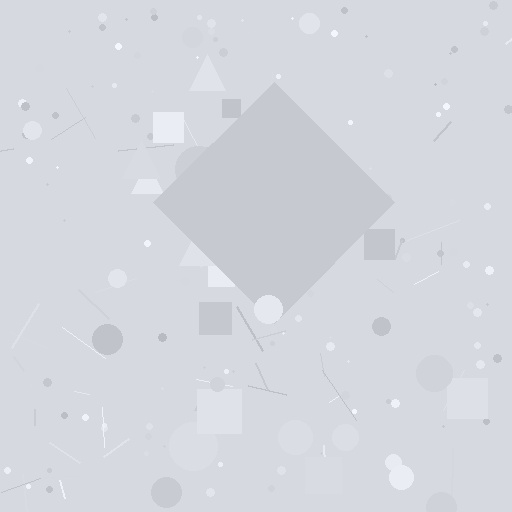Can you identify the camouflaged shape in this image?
The camouflaged shape is a diamond.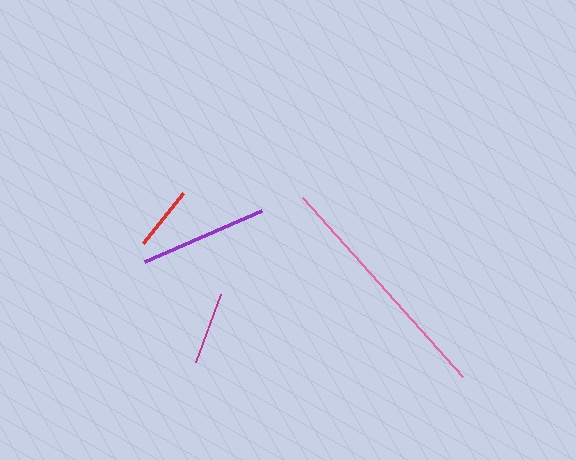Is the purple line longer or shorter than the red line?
The purple line is longer than the red line.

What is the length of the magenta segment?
The magenta segment is approximately 72 pixels long.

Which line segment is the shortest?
The red line is the shortest at approximately 64 pixels.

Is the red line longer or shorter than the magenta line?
The magenta line is longer than the red line.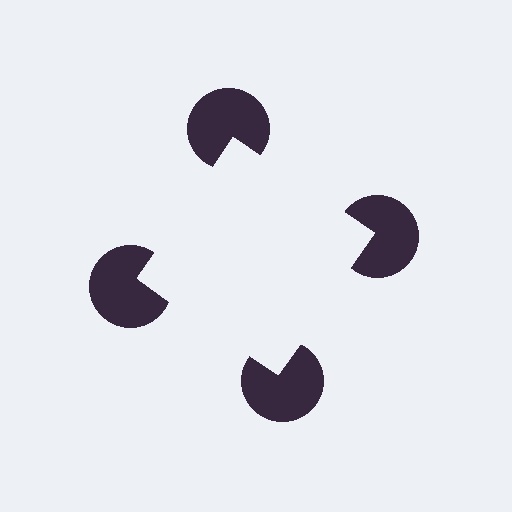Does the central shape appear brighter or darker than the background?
It typically appears slightly brighter than the background, even though no actual brightness change is drawn.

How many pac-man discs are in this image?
There are 4 — one at each vertex of the illusory square.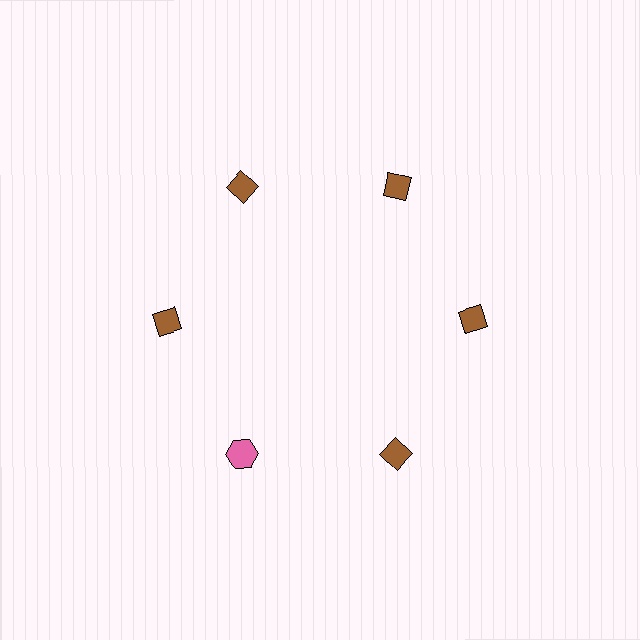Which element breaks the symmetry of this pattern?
The pink hexagon at roughly the 7 o'clock position breaks the symmetry. All other shapes are brown diamonds.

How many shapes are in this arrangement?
There are 6 shapes arranged in a ring pattern.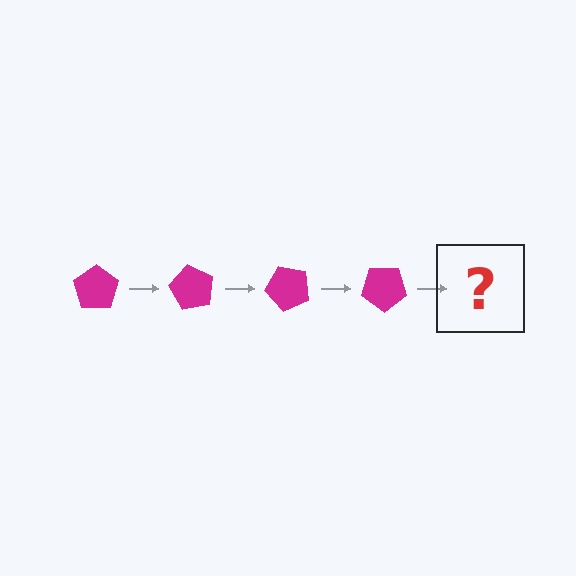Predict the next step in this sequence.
The next step is a magenta pentagon rotated 240 degrees.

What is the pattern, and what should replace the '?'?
The pattern is that the pentagon rotates 60 degrees each step. The '?' should be a magenta pentagon rotated 240 degrees.